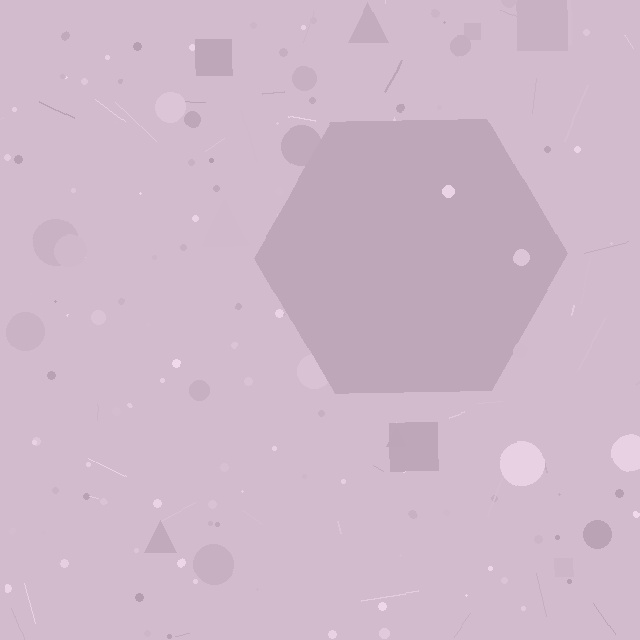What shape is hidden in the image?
A hexagon is hidden in the image.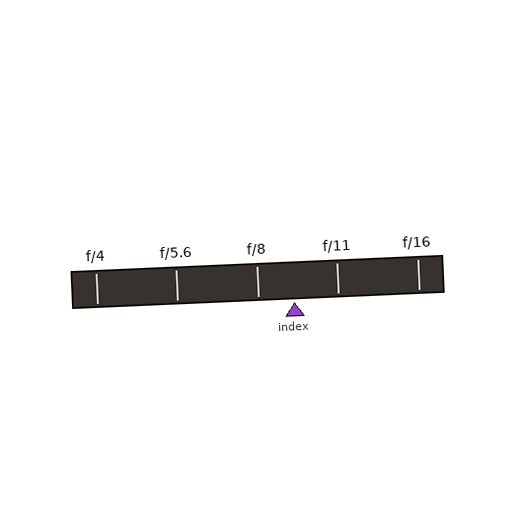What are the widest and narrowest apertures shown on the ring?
The widest aperture shown is f/4 and the narrowest is f/16.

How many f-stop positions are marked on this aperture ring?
There are 5 f-stop positions marked.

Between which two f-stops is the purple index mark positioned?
The index mark is between f/8 and f/11.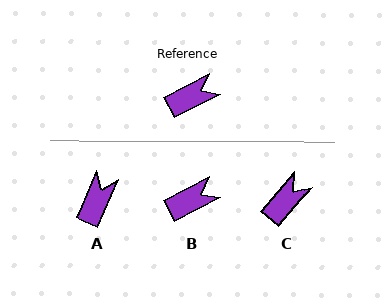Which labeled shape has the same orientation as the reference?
B.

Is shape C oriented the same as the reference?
No, it is off by about 22 degrees.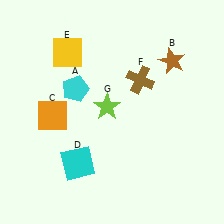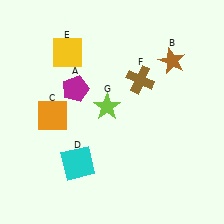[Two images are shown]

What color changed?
The pentagon (A) changed from cyan in Image 1 to magenta in Image 2.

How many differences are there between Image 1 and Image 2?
There is 1 difference between the two images.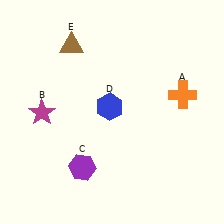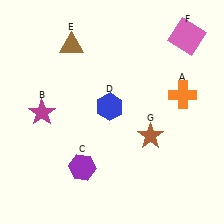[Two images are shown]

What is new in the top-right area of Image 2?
A pink square (F) was added in the top-right area of Image 2.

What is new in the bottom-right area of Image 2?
A brown star (G) was added in the bottom-right area of Image 2.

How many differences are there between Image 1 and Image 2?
There are 2 differences between the two images.